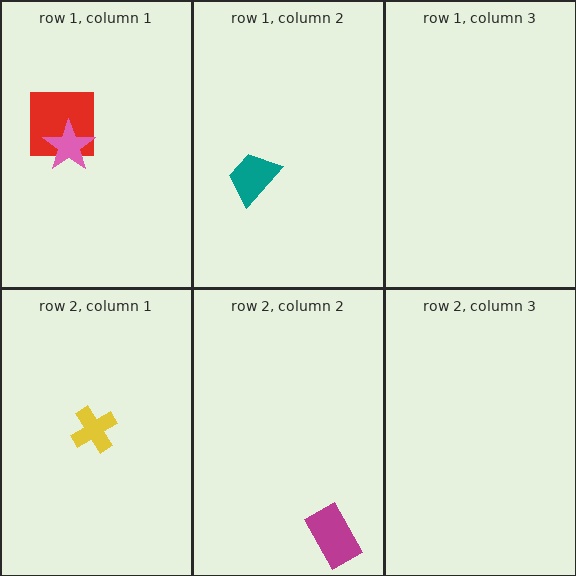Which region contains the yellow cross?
The row 2, column 1 region.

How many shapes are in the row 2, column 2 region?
1.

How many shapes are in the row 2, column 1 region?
1.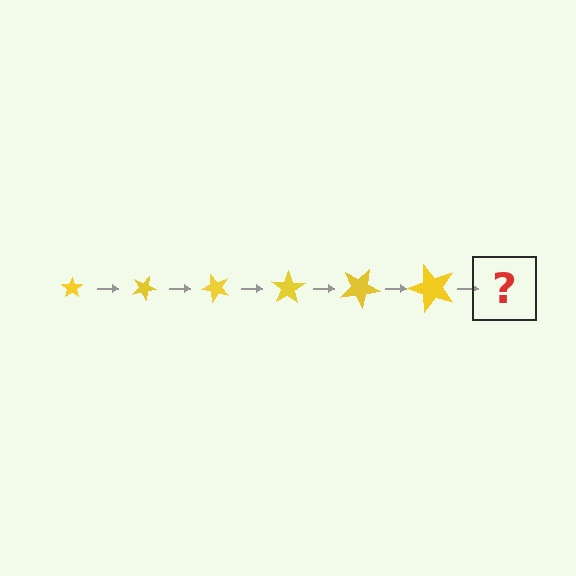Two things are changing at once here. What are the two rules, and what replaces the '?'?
The two rules are that the star grows larger each step and it rotates 25 degrees each step. The '?' should be a star, larger than the previous one and rotated 150 degrees from the start.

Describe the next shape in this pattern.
It should be a star, larger than the previous one and rotated 150 degrees from the start.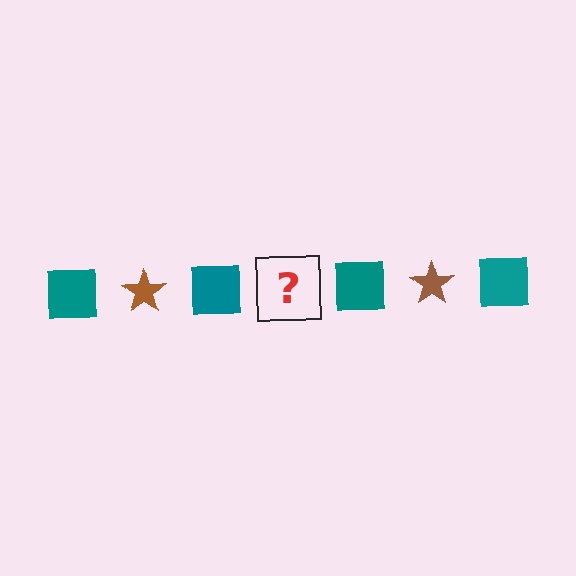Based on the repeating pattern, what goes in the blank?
The blank should be a brown star.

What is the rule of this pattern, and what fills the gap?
The rule is that the pattern alternates between teal square and brown star. The gap should be filled with a brown star.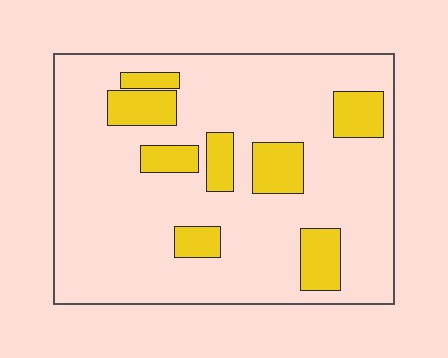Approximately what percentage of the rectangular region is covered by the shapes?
Approximately 20%.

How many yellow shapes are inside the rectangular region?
8.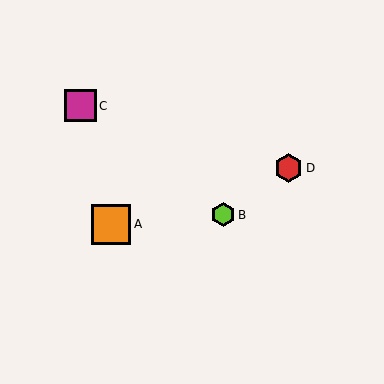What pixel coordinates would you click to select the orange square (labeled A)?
Click at (111, 224) to select the orange square A.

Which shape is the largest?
The orange square (labeled A) is the largest.